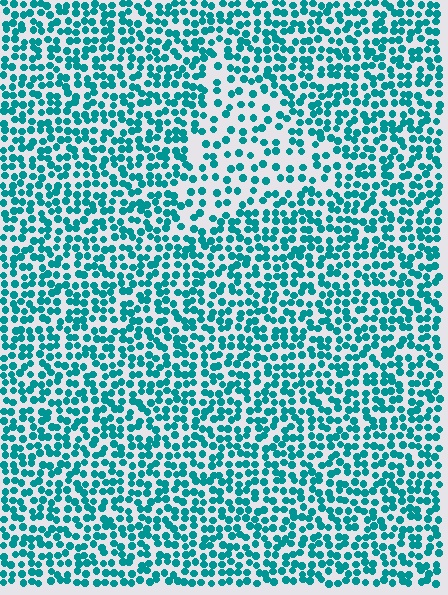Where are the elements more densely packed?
The elements are more densely packed outside the triangle boundary.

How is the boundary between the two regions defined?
The boundary is defined by a change in element density (approximately 1.9x ratio). All elements are the same color, size, and shape.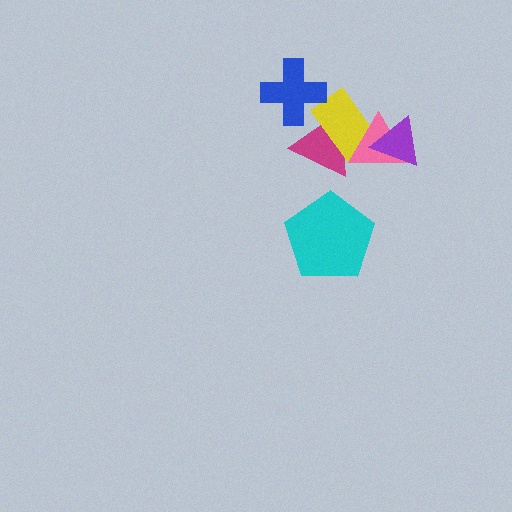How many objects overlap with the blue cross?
1 object overlaps with the blue cross.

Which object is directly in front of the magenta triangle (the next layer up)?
The yellow rectangle is directly in front of the magenta triangle.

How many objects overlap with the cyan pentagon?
0 objects overlap with the cyan pentagon.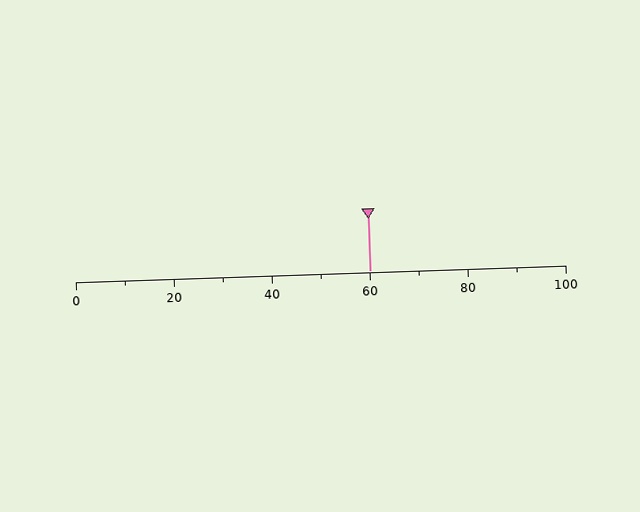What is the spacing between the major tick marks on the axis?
The major ticks are spaced 20 apart.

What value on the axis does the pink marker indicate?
The marker indicates approximately 60.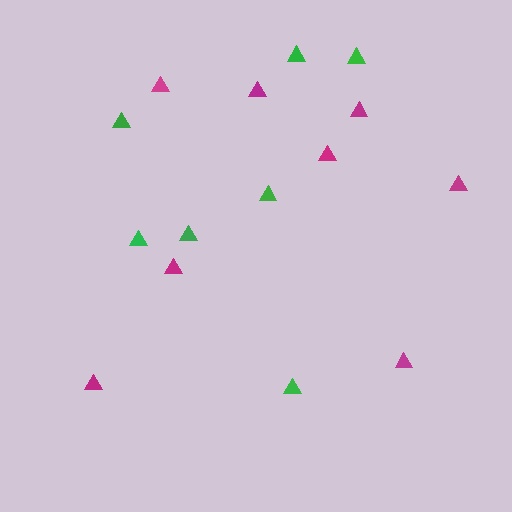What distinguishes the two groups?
There are 2 groups: one group of magenta triangles (8) and one group of green triangles (7).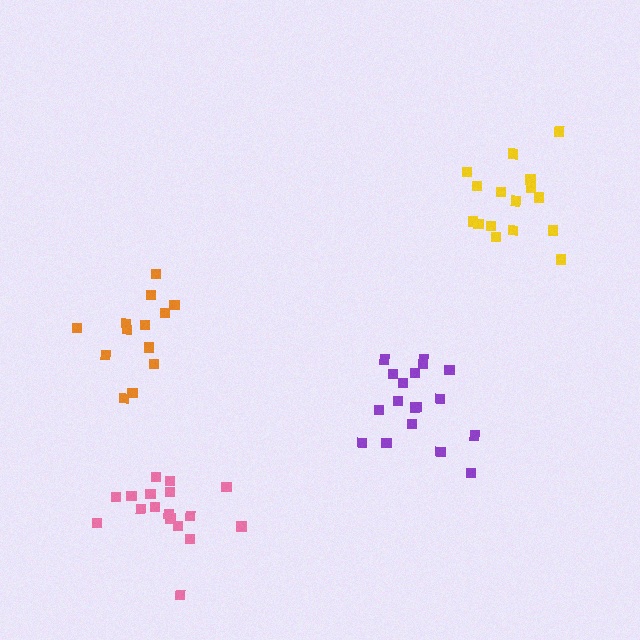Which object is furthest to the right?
The yellow cluster is rightmost.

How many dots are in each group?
Group 1: 18 dots, Group 2: 18 dots, Group 3: 13 dots, Group 4: 16 dots (65 total).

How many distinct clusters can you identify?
There are 4 distinct clusters.